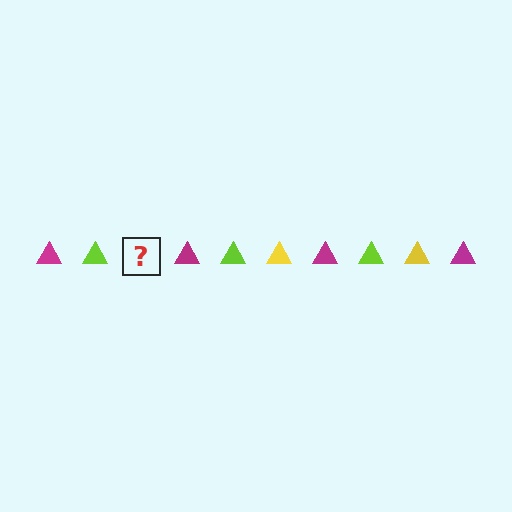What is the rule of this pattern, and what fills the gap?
The rule is that the pattern cycles through magenta, lime, yellow triangles. The gap should be filled with a yellow triangle.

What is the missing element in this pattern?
The missing element is a yellow triangle.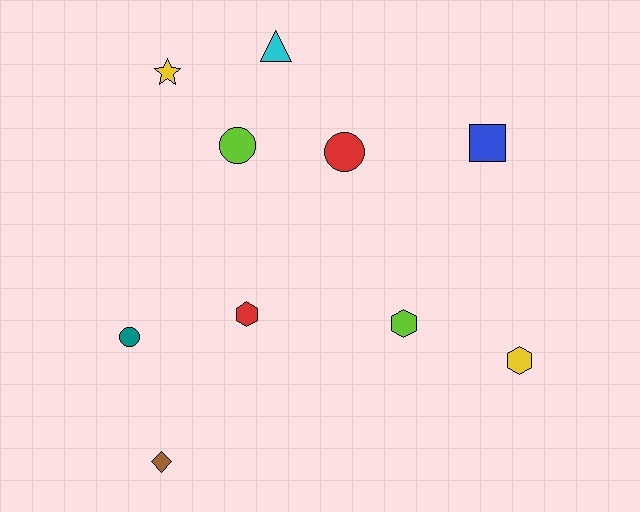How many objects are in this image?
There are 10 objects.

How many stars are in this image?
There is 1 star.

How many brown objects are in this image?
There is 1 brown object.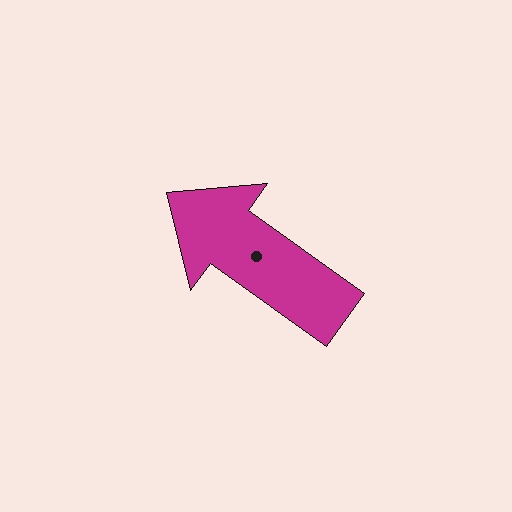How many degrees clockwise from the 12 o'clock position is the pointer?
Approximately 306 degrees.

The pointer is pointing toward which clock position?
Roughly 10 o'clock.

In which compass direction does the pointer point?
Northwest.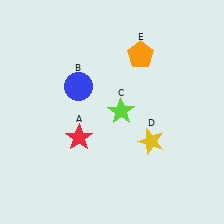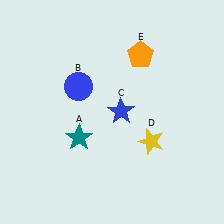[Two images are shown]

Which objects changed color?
A changed from red to teal. C changed from lime to blue.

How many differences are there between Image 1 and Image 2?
There are 2 differences between the two images.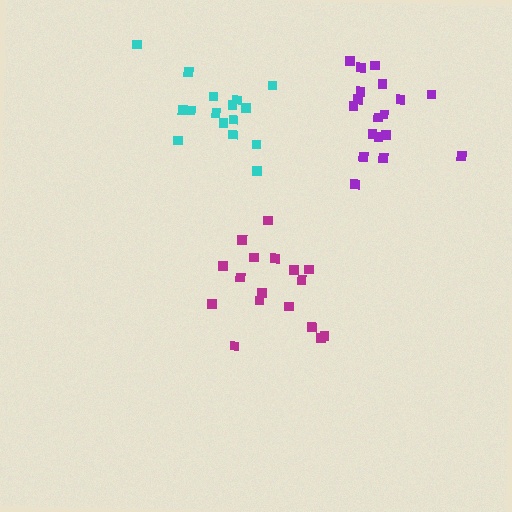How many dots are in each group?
Group 1: 17 dots, Group 2: 18 dots, Group 3: 16 dots (51 total).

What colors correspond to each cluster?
The clusters are colored: magenta, purple, cyan.